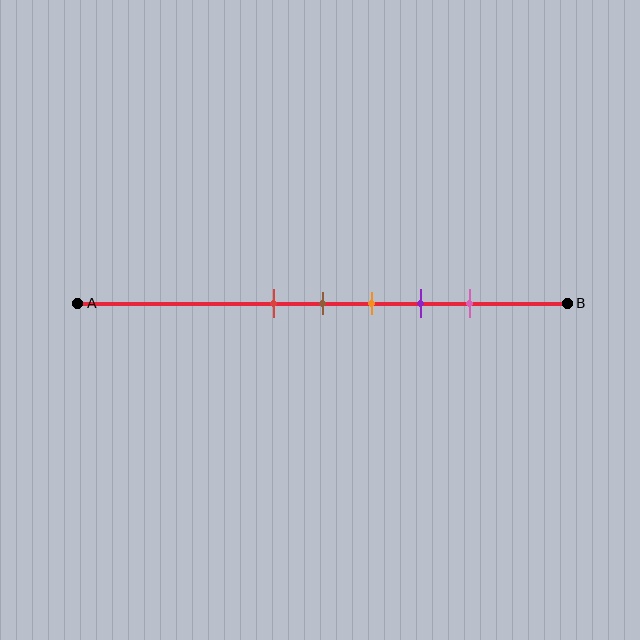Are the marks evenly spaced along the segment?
Yes, the marks are approximately evenly spaced.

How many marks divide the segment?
There are 5 marks dividing the segment.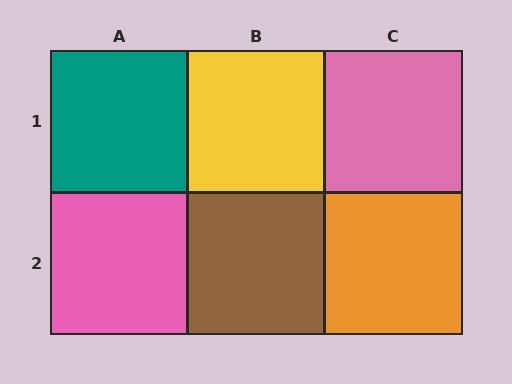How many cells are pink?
2 cells are pink.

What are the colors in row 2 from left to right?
Pink, brown, orange.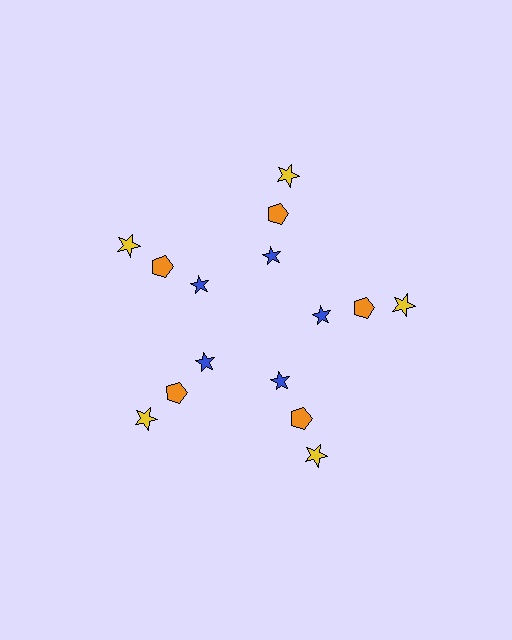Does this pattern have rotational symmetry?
Yes, this pattern has 5-fold rotational symmetry. It looks the same after rotating 72 degrees around the center.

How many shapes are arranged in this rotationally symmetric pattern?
There are 15 shapes, arranged in 5 groups of 3.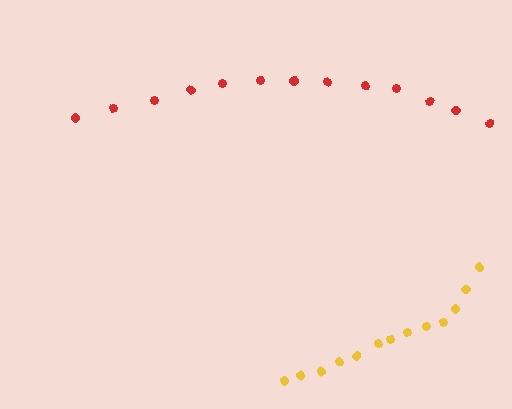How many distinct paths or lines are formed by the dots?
There are 2 distinct paths.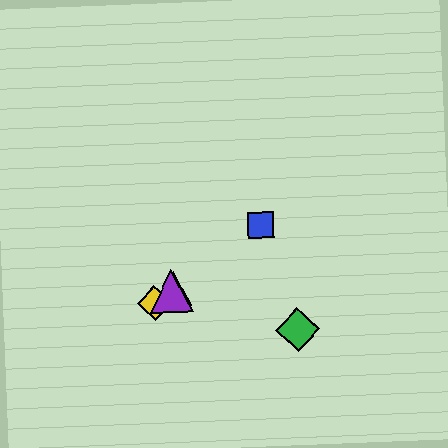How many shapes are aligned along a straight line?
4 shapes (the red triangle, the blue square, the yellow diamond, the purple triangle) are aligned along a straight line.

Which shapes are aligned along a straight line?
The red triangle, the blue square, the yellow diamond, the purple triangle are aligned along a straight line.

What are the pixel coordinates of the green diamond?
The green diamond is at (298, 330).